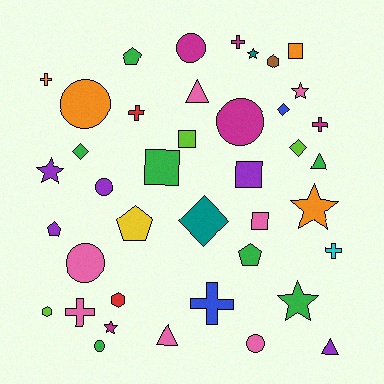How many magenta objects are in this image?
There are 5 magenta objects.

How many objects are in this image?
There are 40 objects.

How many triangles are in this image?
There are 4 triangles.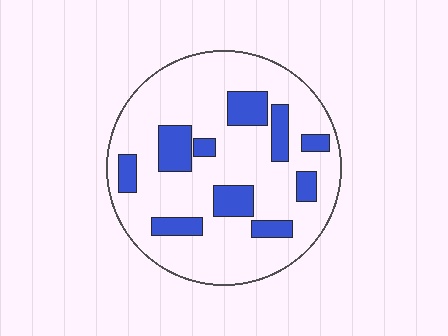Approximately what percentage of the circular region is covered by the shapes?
Approximately 20%.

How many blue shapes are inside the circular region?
10.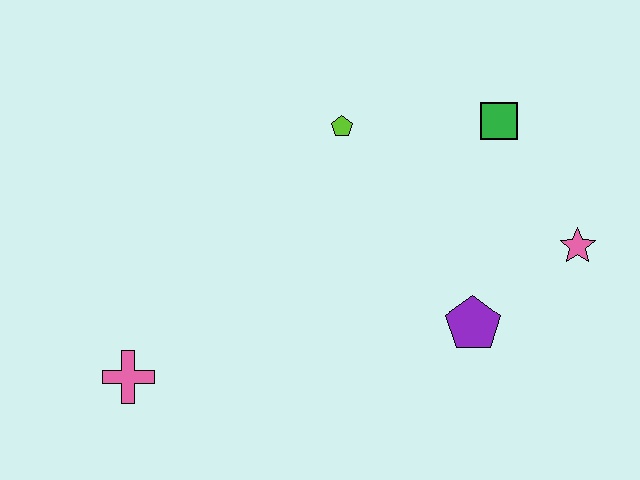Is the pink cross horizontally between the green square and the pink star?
No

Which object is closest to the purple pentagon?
The pink star is closest to the purple pentagon.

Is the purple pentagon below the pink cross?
No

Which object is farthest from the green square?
The pink cross is farthest from the green square.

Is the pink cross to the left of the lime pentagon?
Yes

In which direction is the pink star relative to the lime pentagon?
The pink star is to the right of the lime pentagon.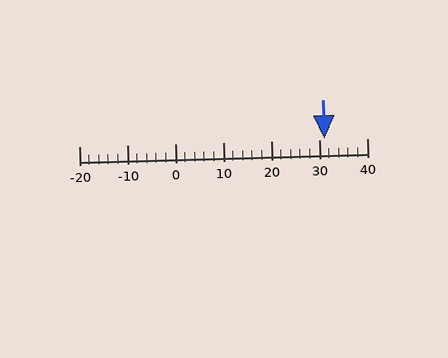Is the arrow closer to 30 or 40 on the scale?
The arrow is closer to 30.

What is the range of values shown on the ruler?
The ruler shows values from -20 to 40.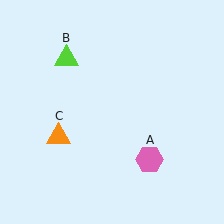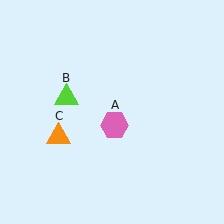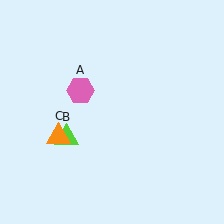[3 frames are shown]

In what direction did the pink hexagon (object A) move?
The pink hexagon (object A) moved up and to the left.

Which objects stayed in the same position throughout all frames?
Orange triangle (object C) remained stationary.